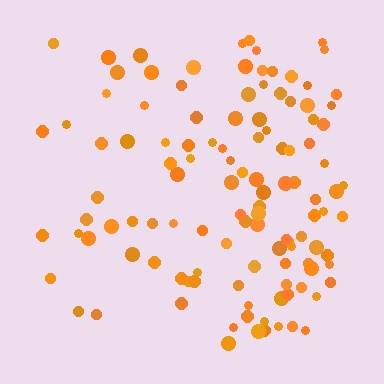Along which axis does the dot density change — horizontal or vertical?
Horizontal.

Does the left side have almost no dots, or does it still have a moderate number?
Still a moderate number, just noticeably fewer than the right.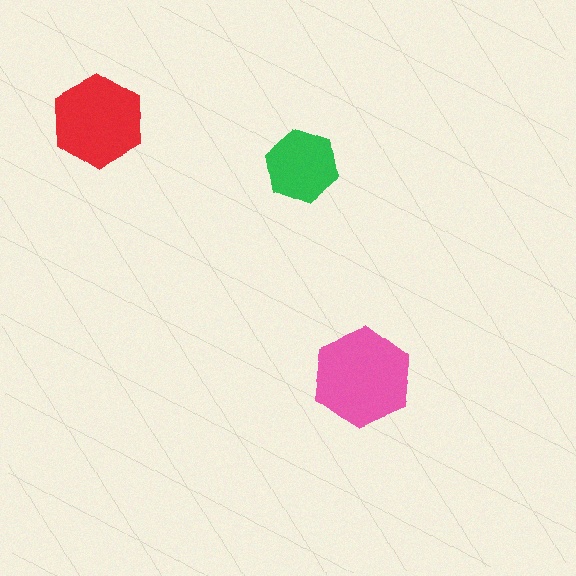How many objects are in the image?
There are 3 objects in the image.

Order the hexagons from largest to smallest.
the pink one, the red one, the green one.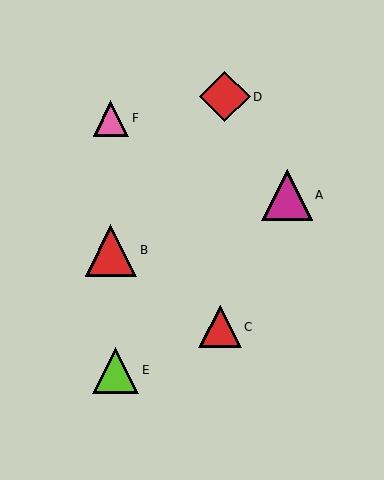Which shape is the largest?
The red triangle (labeled B) is the largest.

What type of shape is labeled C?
Shape C is a red triangle.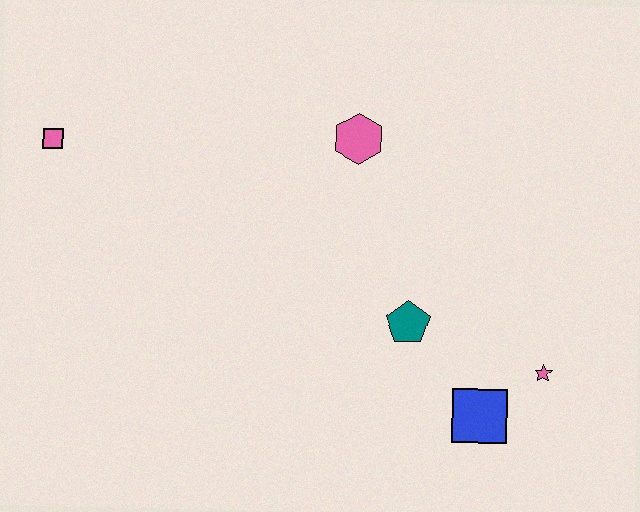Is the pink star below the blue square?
No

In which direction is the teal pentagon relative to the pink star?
The teal pentagon is to the left of the pink star.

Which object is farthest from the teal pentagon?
The pink square is farthest from the teal pentagon.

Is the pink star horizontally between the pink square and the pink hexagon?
No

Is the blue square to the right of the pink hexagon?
Yes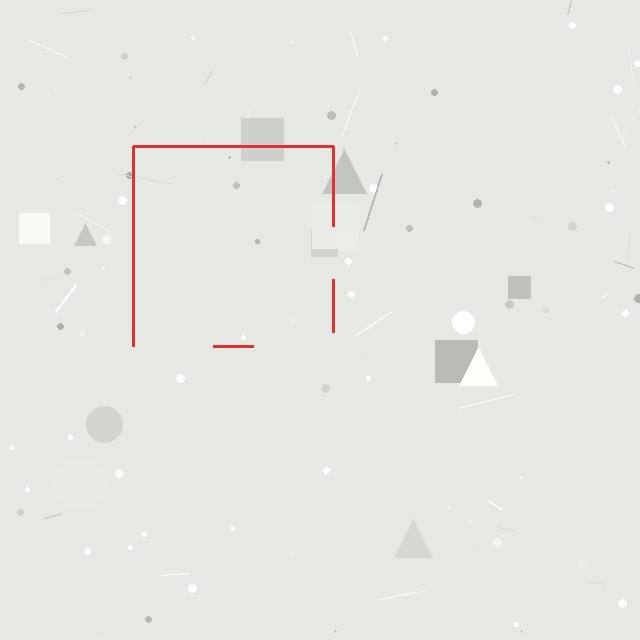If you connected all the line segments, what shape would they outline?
They would outline a square.